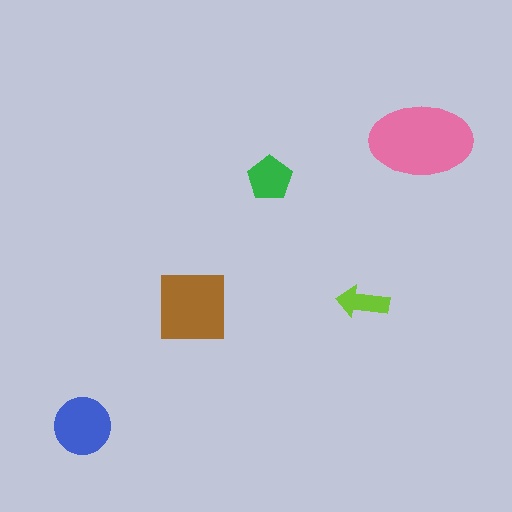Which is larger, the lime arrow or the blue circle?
The blue circle.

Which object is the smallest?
The lime arrow.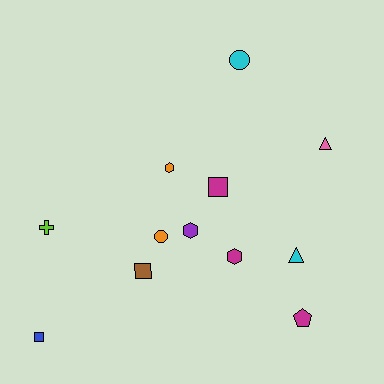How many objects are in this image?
There are 12 objects.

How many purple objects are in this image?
There is 1 purple object.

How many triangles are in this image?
There are 2 triangles.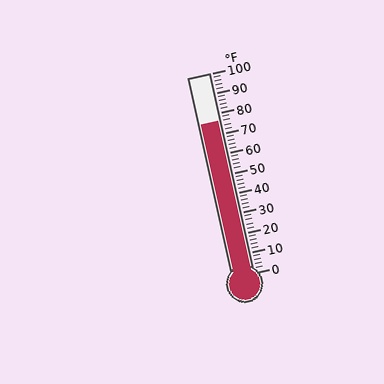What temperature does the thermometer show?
The thermometer shows approximately 76°F.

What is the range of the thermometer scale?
The thermometer scale ranges from 0°F to 100°F.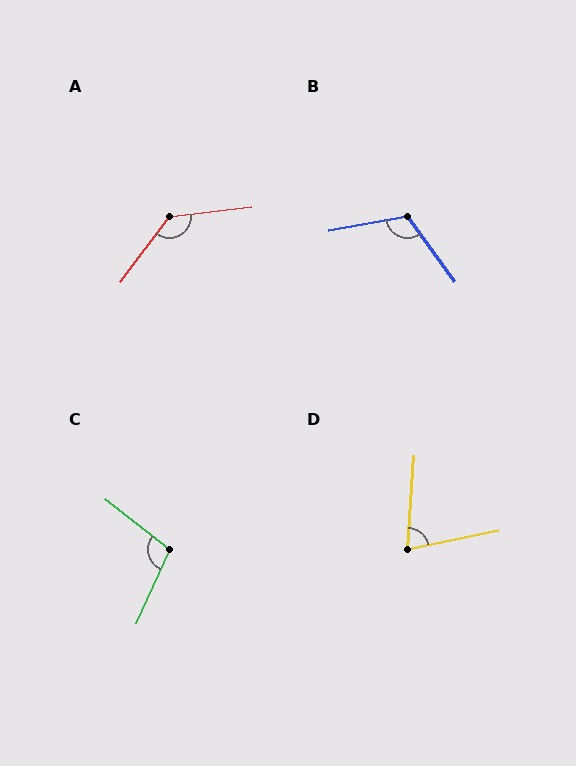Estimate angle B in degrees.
Approximately 117 degrees.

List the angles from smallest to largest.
D (74°), C (104°), B (117°), A (133°).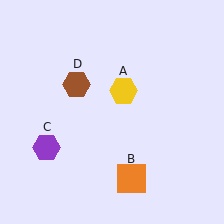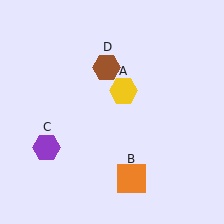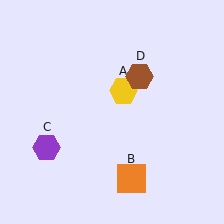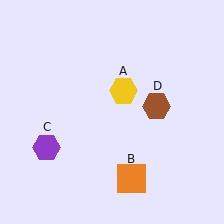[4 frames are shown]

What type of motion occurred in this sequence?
The brown hexagon (object D) rotated clockwise around the center of the scene.